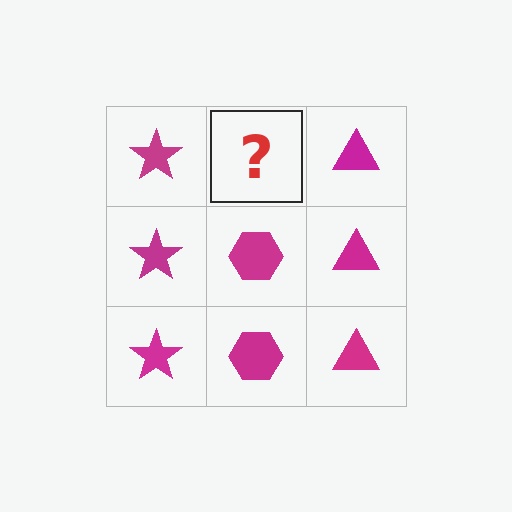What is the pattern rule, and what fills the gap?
The rule is that each column has a consistent shape. The gap should be filled with a magenta hexagon.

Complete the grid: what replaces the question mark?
The question mark should be replaced with a magenta hexagon.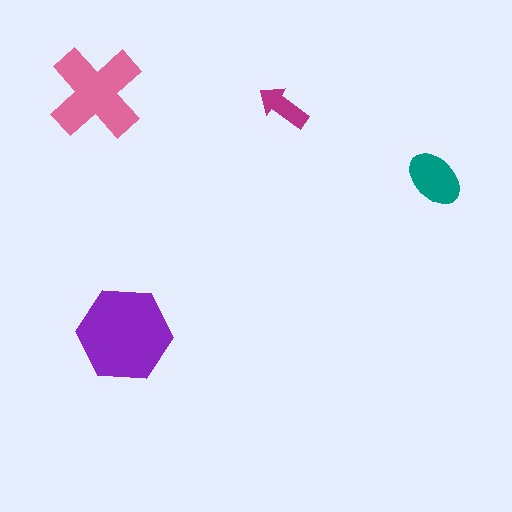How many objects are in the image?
There are 4 objects in the image.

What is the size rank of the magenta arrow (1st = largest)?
4th.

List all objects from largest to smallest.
The purple hexagon, the pink cross, the teal ellipse, the magenta arrow.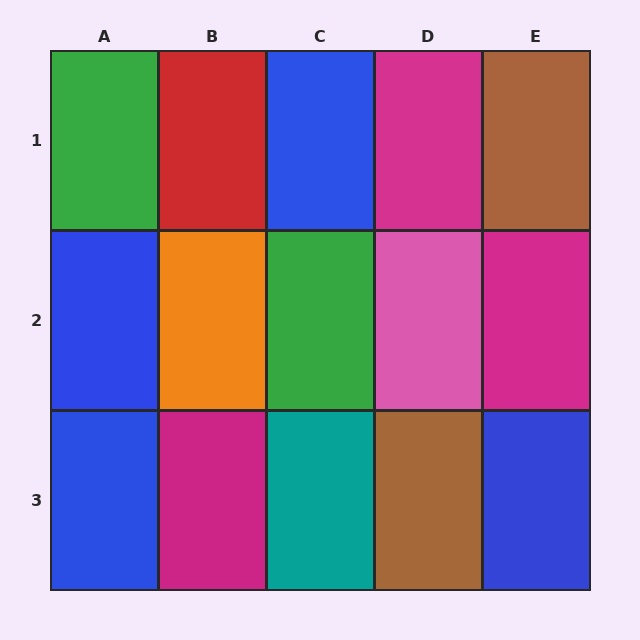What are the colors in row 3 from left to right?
Blue, magenta, teal, brown, blue.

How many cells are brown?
2 cells are brown.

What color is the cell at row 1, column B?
Red.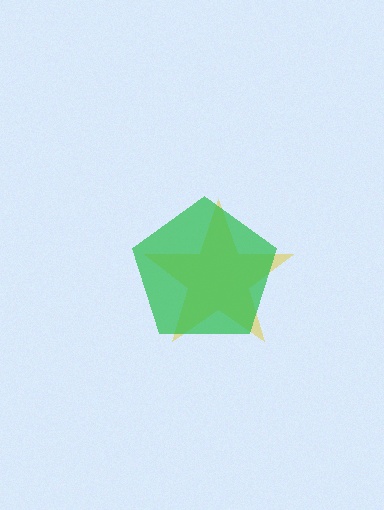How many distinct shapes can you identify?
There are 2 distinct shapes: a yellow star, a green pentagon.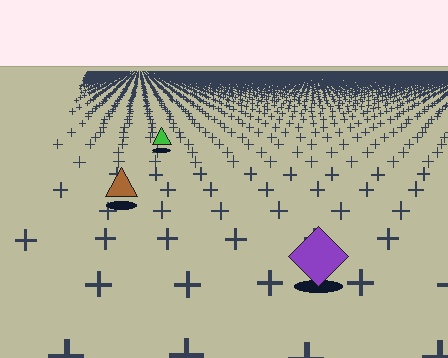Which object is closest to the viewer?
The purple diamond is closest. The texture marks near it are larger and more spread out.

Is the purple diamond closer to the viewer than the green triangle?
Yes. The purple diamond is closer — you can tell from the texture gradient: the ground texture is coarser near it.